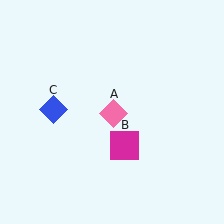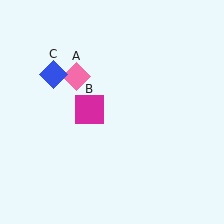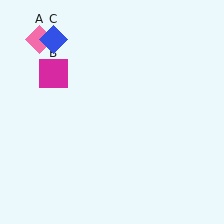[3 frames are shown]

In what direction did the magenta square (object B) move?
The magenta square (object B) moved up and to the left.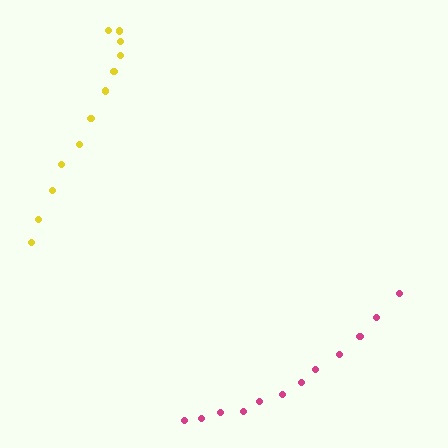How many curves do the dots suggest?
There are 2 distinct paths.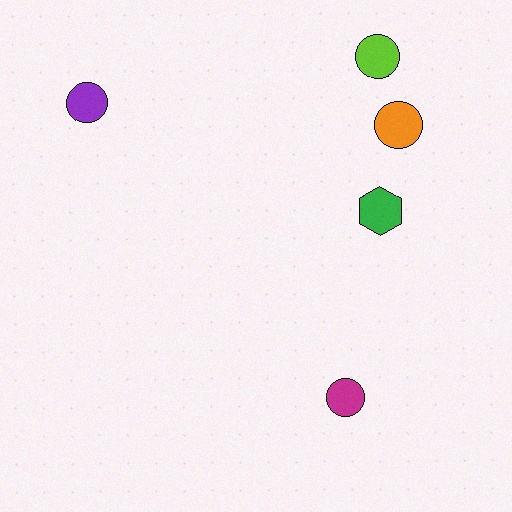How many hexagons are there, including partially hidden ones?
There is 1 hexagon.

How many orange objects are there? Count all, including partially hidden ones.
There is 1 orange object.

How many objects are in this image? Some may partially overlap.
There are 5 objects.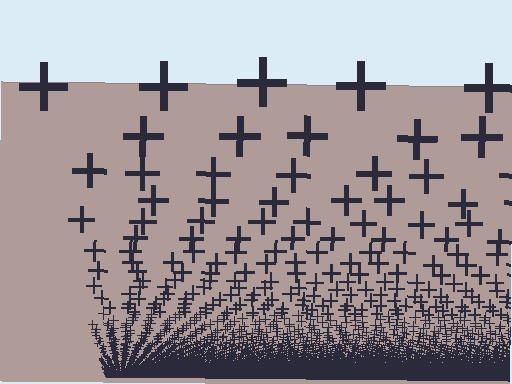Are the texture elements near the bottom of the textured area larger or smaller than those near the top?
Smaller. The gradient is inverted — elements near the bottom are smaller and denser.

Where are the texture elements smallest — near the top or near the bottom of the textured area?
Near the bottom.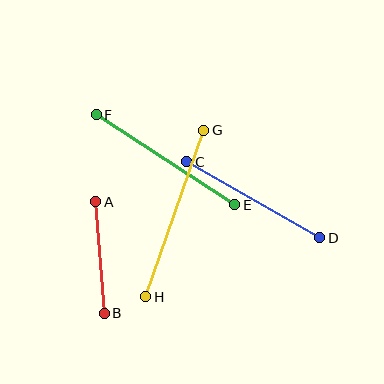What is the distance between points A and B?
The distance is approximately 112 pixels.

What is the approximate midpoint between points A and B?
The midpoint is at approximately (100, 258) pixels.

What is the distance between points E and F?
The distance is approximately 165 pixels.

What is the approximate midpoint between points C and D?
The midpoint is at approximately (253, 200) pixels.